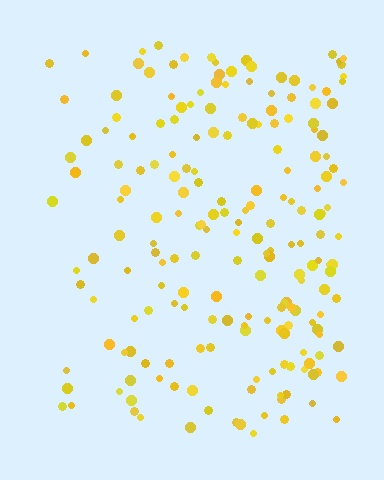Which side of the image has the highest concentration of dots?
The right.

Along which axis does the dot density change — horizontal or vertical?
Horizontal.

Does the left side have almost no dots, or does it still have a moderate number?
Still a moderate number, just noticeably fewer than the right.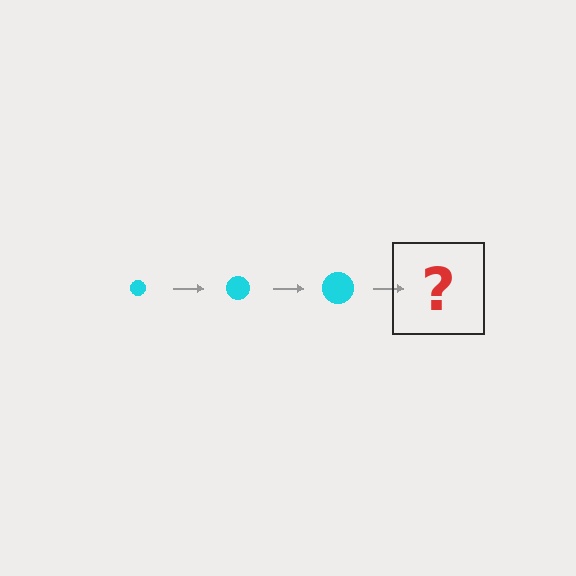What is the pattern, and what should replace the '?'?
The pattern is that the circle gets progressively larger each step. The '?' should be a cyan circle, larger than the previous one.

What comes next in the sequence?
The next element should be a cyan circle, larger than the previous one.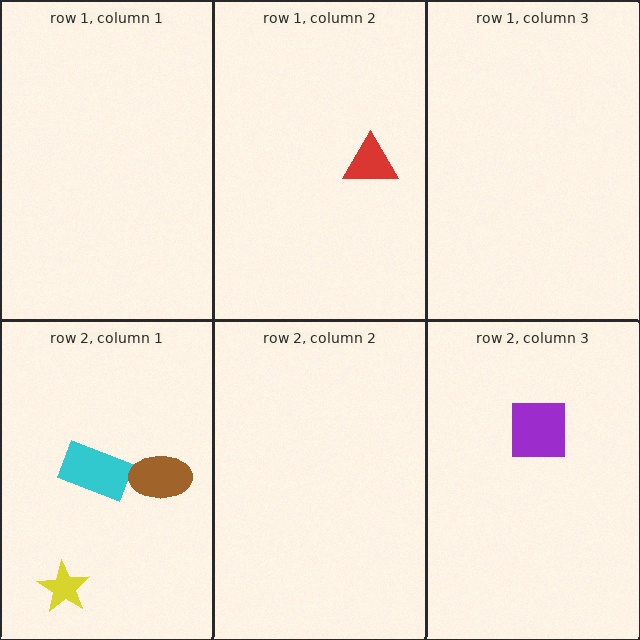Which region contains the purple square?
The row 2, column 3 region.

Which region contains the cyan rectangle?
The row 2, column 1 region.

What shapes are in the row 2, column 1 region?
The cyan rectangle, the yellow star, the brown ellipse.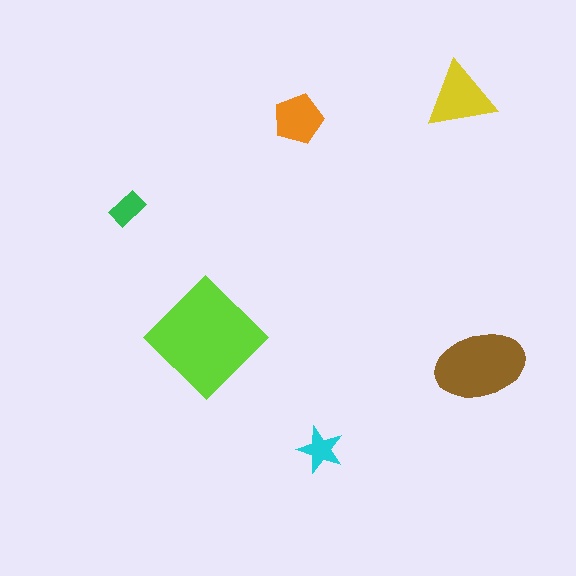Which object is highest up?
The yellow triangle is topmost.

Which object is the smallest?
The green rectangle.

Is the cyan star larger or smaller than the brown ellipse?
Smaller.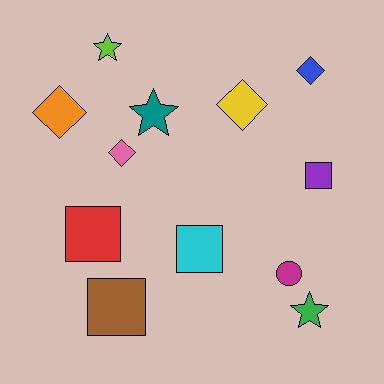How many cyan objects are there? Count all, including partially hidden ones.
There is 1 cyan object.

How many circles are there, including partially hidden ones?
There is 1 circle.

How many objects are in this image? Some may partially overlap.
There are 12 objects.